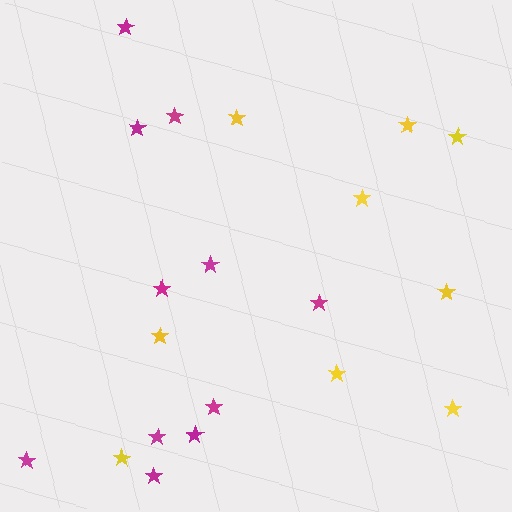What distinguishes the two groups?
There are 2 groups: one group of yellow stars (9) and one group of magenta stars (11).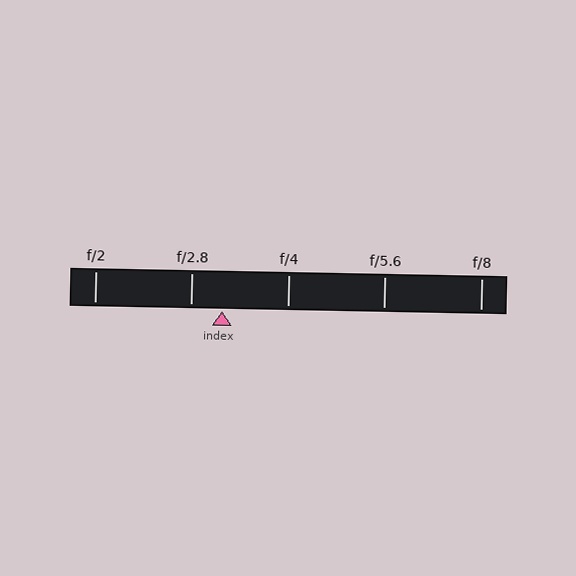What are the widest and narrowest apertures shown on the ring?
The widest aperture shown is f/2 and the narrowest is f/8.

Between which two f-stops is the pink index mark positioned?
The index mark is between f/2.8 and f/4.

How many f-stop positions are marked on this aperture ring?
There are 5 f-stop positions marked.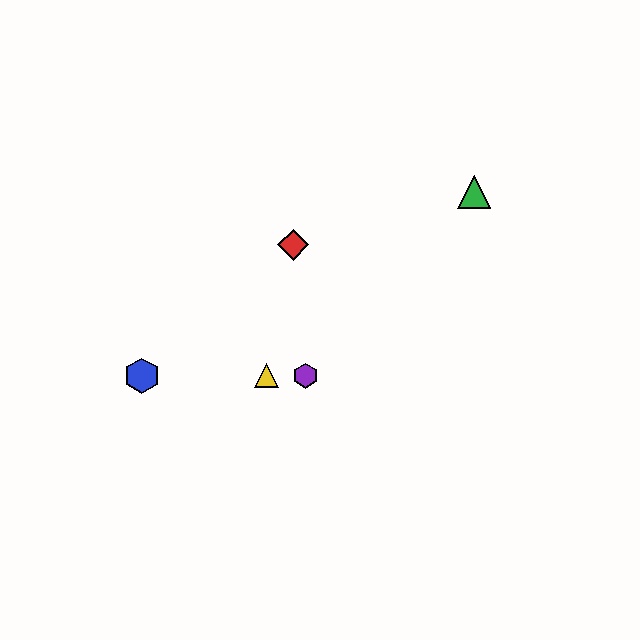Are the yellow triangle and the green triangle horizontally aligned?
No, the yellow triangle is at y≈376 and the green triangle is at y≈192.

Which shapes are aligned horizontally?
The blue hexagon, the yellow triangle, the purple hexagon are aligned horizontally.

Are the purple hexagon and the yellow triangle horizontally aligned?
Yes, both are at y≈376.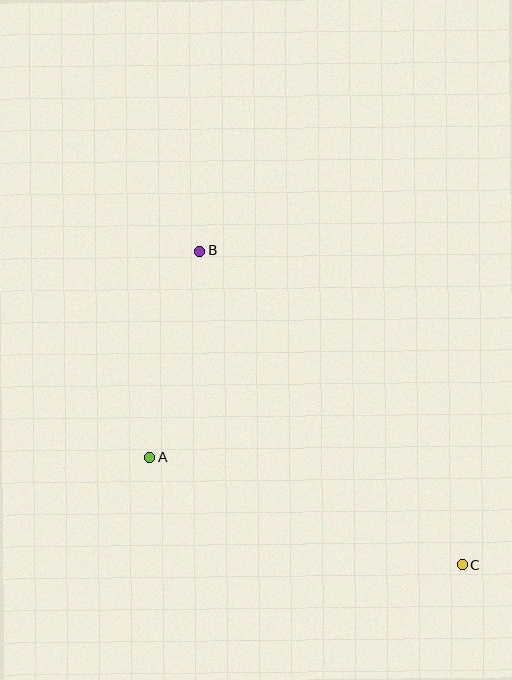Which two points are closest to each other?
Points A and B are closest to each other.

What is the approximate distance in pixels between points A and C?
The distance between A and C is approximately 331 pixels.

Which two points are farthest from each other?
Points B and C are farthest from each other.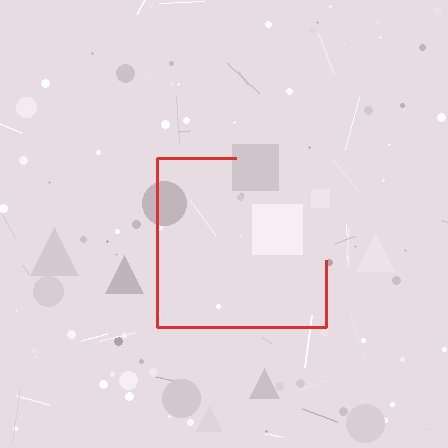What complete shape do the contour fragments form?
The contour fragments form a square.